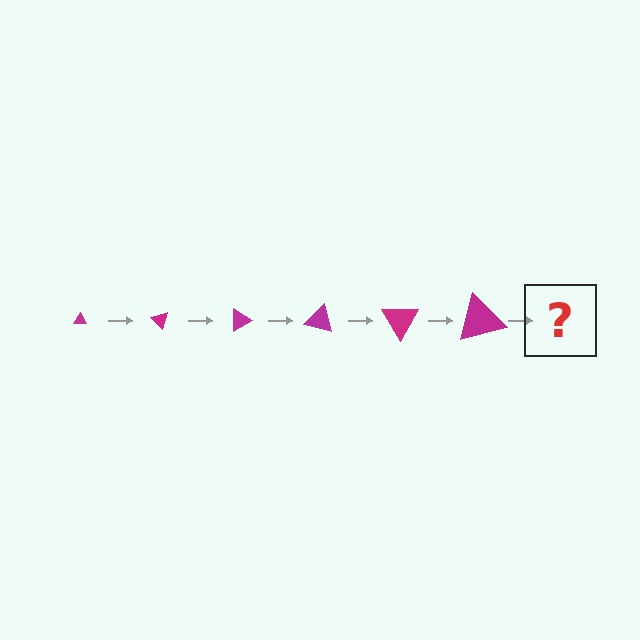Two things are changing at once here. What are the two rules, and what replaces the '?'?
The two rules are that the triangle grows larger each step and it rotates 45 degrees each step. The '?' should be a triangle, larger than the previous one and rotated 270 degrees from the start.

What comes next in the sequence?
The next element should be a triangle, larger than the previous one and rotated 270 degrees from the start.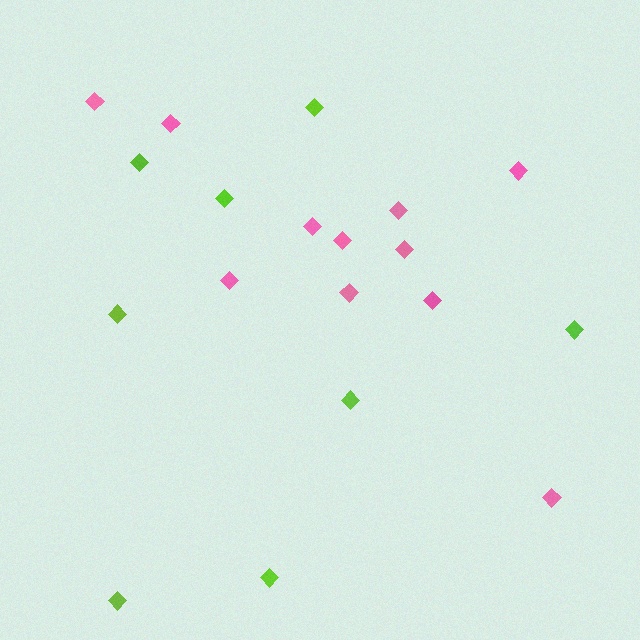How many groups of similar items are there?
There are 2 groups: one group of pink diamonds (11) and one group of lime diamonds (8).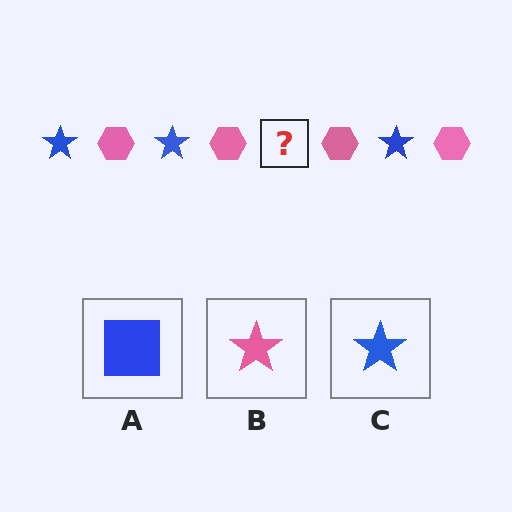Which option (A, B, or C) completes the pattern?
C.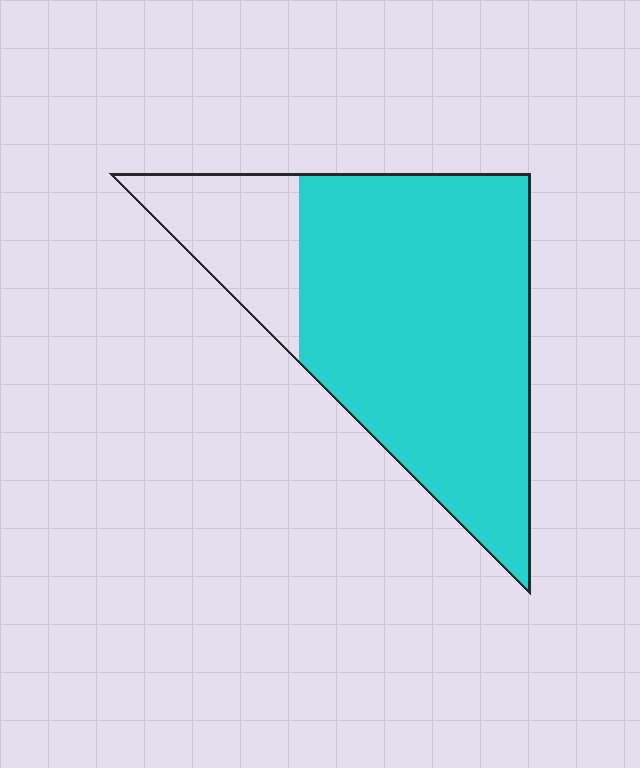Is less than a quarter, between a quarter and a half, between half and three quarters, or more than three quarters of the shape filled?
More than three quarters.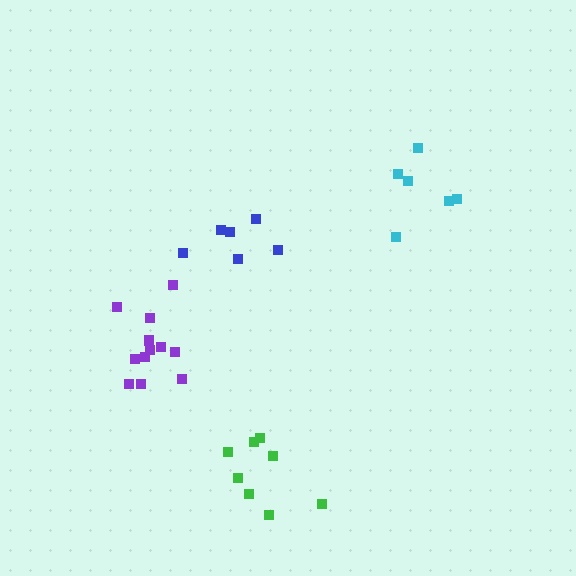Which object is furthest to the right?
The cyan cluster is rightmost.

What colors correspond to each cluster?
The clusters are colored: green, purple, cyan, blue.